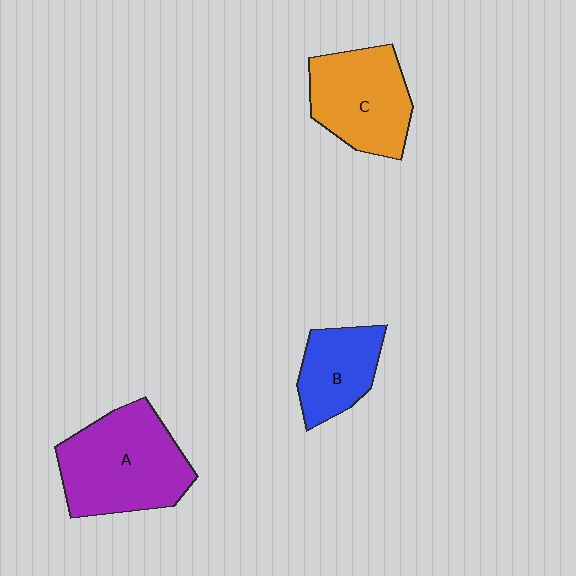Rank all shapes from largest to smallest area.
From largest to smallest: A (purple), C (orange), B (blue).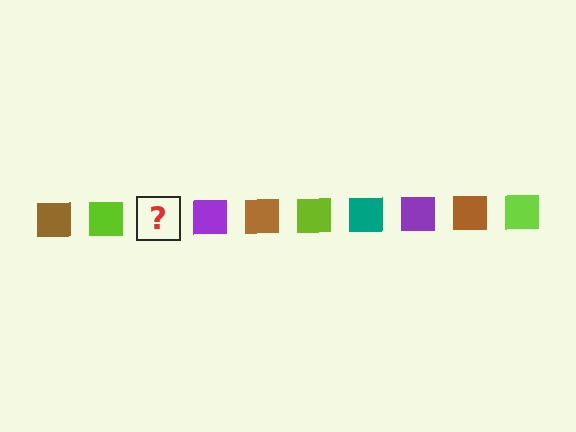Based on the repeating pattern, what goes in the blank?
The blank should be a teal square.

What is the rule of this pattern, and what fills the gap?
The rule is that the pattern cycles through brown, lime, teal, purple squares. The gap should be filled with a teal square.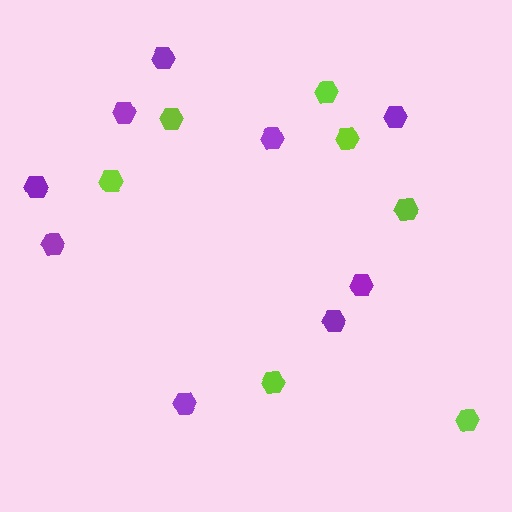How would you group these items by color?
There are 2 groups: one group of purple hexagons (9) and one group of lime hexagons (7).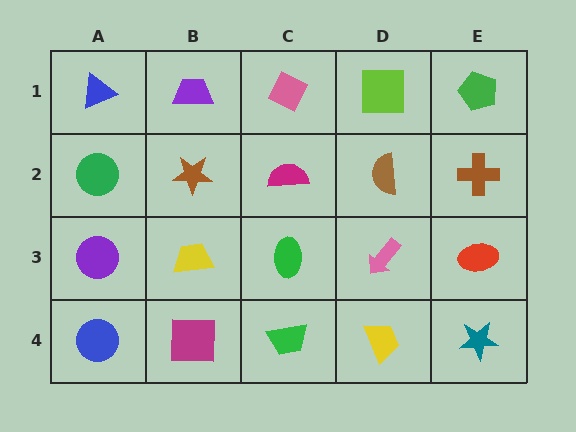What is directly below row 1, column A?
A green circle.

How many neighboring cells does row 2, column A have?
3.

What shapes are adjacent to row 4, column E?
A red ellipse (row 3, column E), a yellow trapezoid (row 4, column D).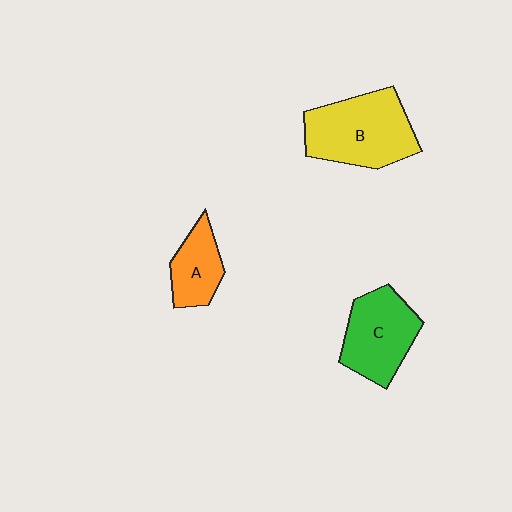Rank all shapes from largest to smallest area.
From largest to smallest: B (yellow), C (green), A (orange).